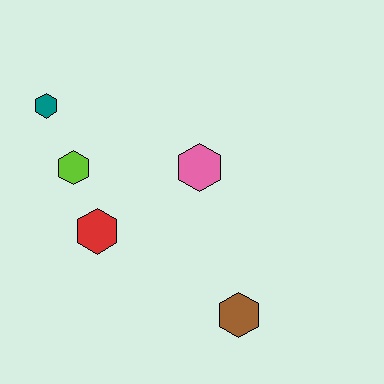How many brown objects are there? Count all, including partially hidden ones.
There is 1 brown object.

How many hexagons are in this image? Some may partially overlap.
There are 5 hexagons.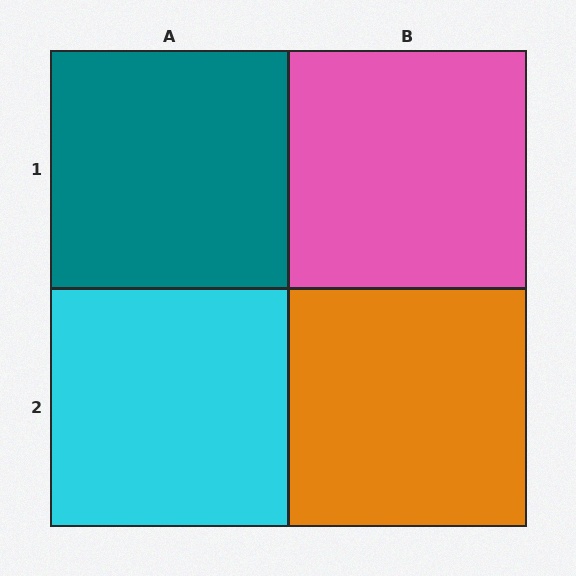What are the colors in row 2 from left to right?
Cyan, orange.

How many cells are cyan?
1 cell is cyan.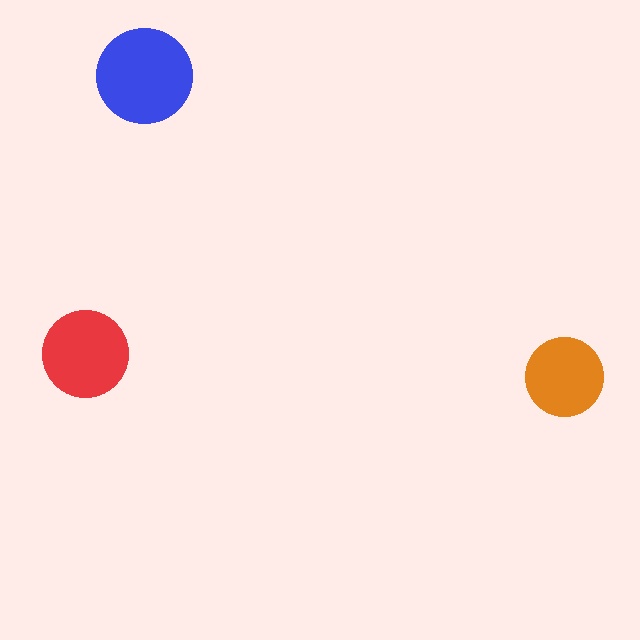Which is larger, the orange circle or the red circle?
The red one.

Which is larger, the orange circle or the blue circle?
The blue one.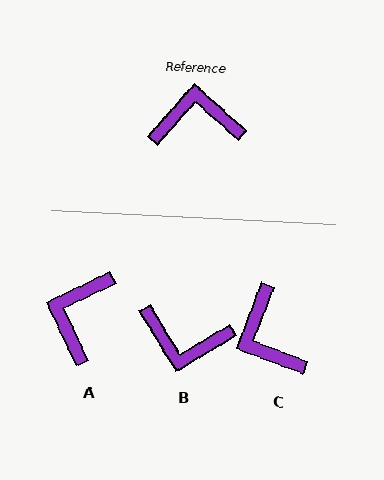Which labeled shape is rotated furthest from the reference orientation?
B, about 163 degrees away.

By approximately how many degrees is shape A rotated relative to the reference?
Approximately 67 degrees counter-clockwise.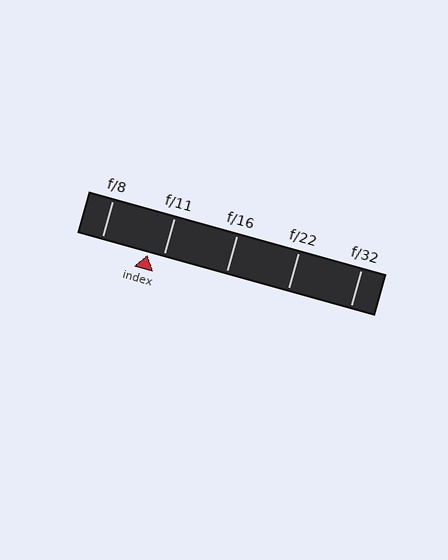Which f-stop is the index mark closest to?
The index mark is closest to f/11.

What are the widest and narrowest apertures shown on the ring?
The widest aperture shown is f/8 and the narrowest is f/32.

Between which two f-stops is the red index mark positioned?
The index mark is between f/8 and f/11.